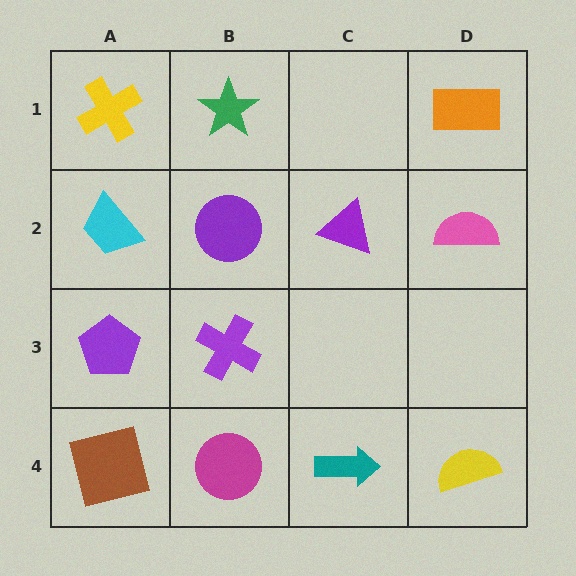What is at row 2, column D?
A pink semicircle.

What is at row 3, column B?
A purple cross.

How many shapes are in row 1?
3 shapes.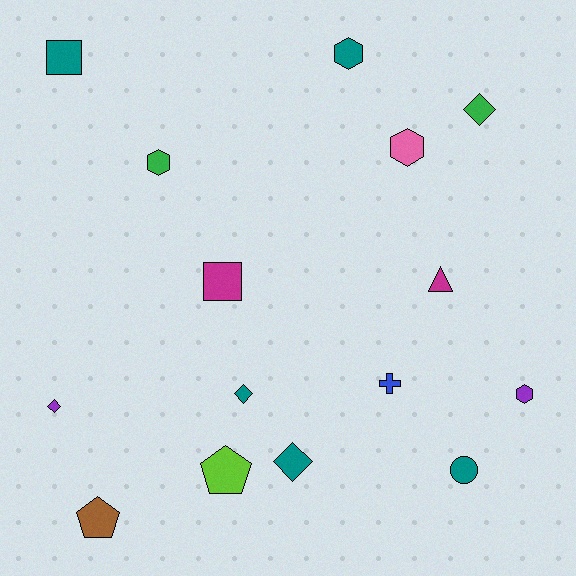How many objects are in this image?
There are 15 objects.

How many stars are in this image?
There are no stars.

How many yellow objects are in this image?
There are no yellow objects.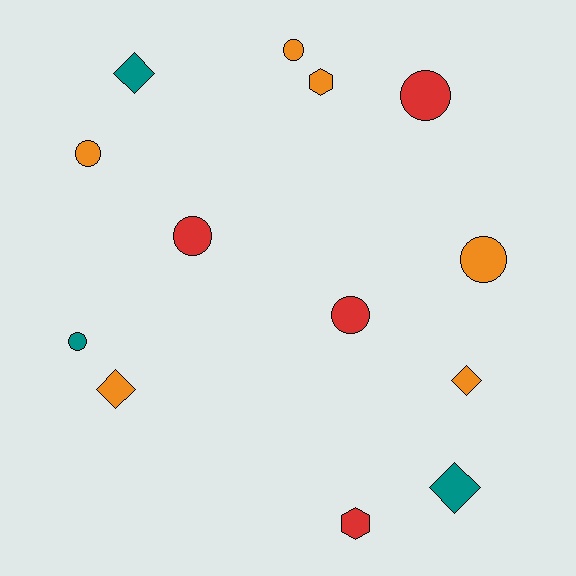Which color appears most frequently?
Orange, with 6 objects.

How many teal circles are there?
There is 1 teal circle.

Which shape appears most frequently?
Circle, with 7 objects.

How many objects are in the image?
There are 13 objects.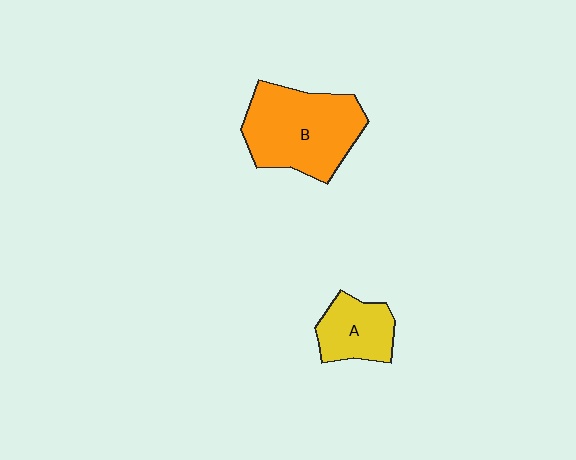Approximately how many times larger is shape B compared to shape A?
Approximately 2.0 times.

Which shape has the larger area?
Shape B (orange).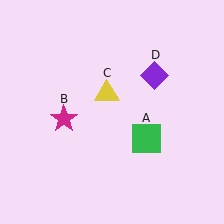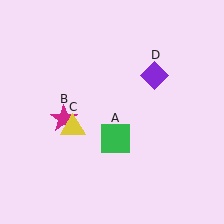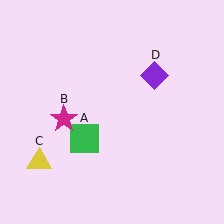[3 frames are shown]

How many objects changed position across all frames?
2 objects changed position: green square (object A), yellow triangle (object C).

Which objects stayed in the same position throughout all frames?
Magenta star (object B) and purple diamond (object D) remained stationary.